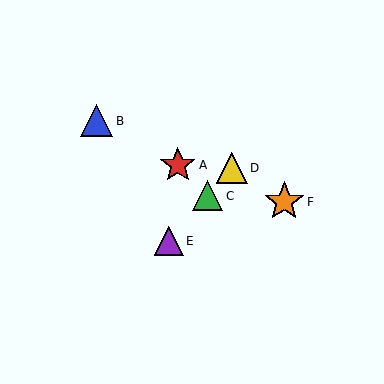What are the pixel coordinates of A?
Object A is at (178, 165).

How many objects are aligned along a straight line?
3 objects (C, D, E) are aligned along a straight line.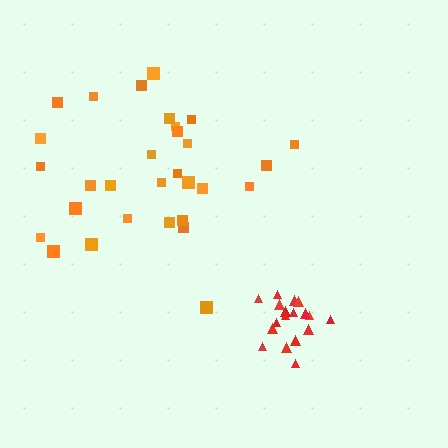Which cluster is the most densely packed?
Red.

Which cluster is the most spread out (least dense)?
Orange.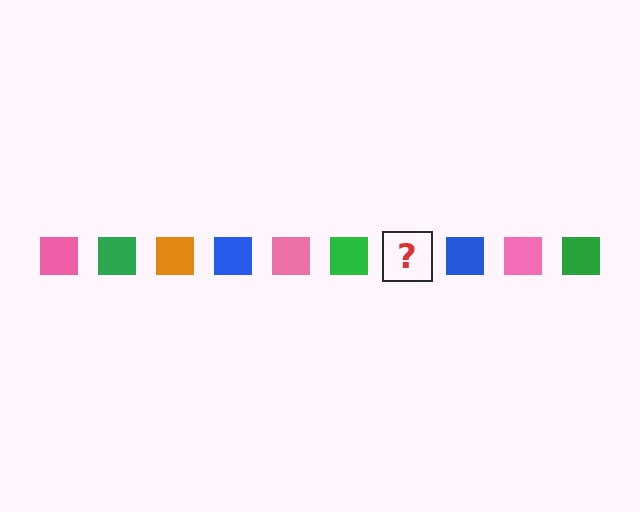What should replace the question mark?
The question mark should be replaced with an orange square.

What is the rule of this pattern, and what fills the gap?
The rule is that the pattern cycles through pink, green, orange, blue squares. The gap should be filled with an orange square.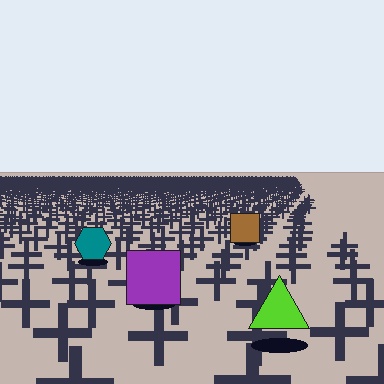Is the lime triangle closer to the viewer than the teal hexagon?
Yes. The lime triangle is closer — you can tell from the texture gradient: the ground texture is coarser near it.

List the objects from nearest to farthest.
From nearest to farthest: the lime triangle, the purple square, the teal hexagon, the brown square.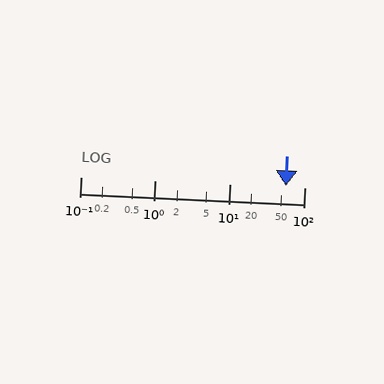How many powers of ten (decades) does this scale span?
The scale spans 3 decades, from 0.1 to 100.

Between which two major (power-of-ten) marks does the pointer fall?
The pointer is between 10 and 100.